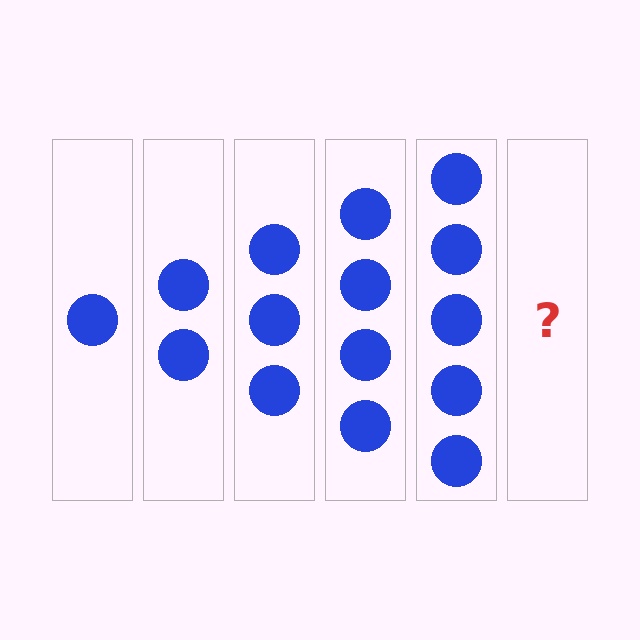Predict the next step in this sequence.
The next step is 6 circles.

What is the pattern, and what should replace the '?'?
The pattern is that each step adds one more circle. The '?' should be 6 circles.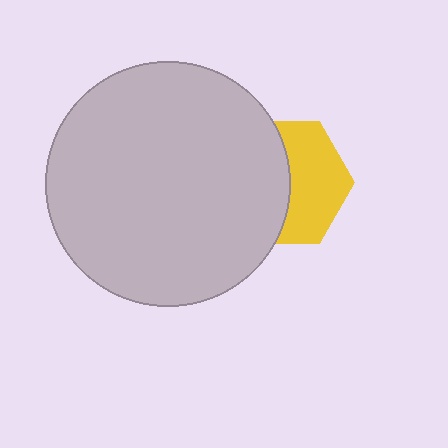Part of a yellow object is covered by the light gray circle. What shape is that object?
It is a hexagon.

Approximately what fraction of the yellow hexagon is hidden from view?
Roughly 51% of the yellow hexagon is hidden behind the light gray circle.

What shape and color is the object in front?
The object in front is a light gray circle.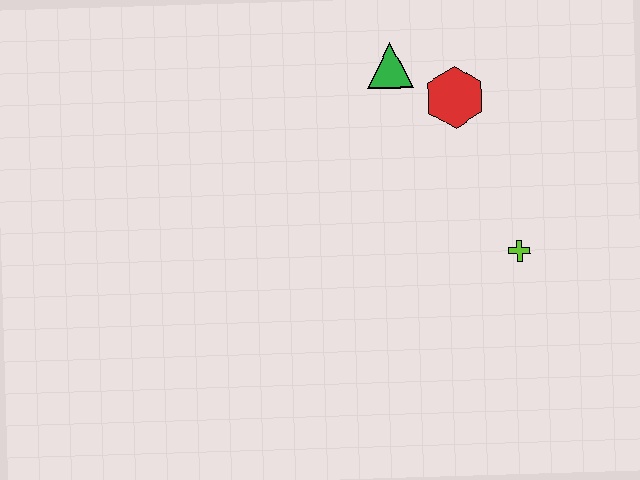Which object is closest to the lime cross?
The red hexagon is closest to the lime cross.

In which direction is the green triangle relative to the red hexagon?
The green triangle is to the left of the red hexagon.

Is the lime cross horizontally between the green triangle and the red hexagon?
No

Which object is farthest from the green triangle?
The lime cross is farthest from the green triangle.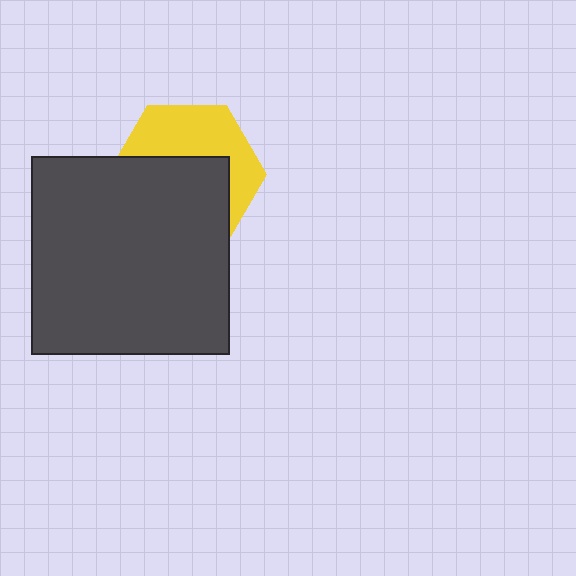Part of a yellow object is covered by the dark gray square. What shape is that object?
It is a hexagon.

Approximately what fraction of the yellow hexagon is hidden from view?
Roughly 56% of the yellow hexagon is hidden behind the dark gray square.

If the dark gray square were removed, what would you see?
You would see the complete yellow hexagon.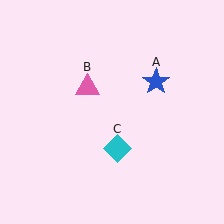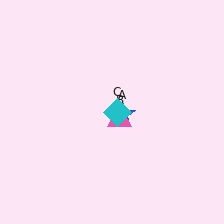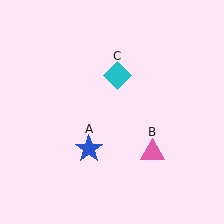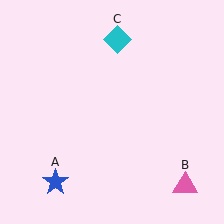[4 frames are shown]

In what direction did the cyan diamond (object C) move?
The cyan diamond (object C) moved up.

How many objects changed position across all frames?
3 objects changed position: blue star (object A), pink triangle (object B), cyan diamond (object C).